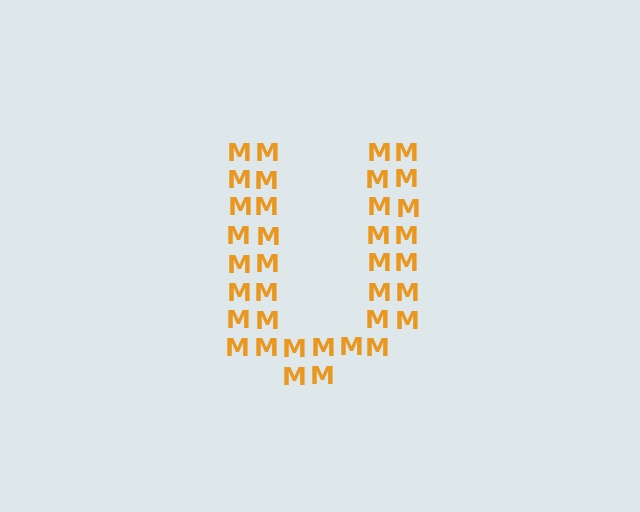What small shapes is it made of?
It is made of small letter M's.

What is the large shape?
The large shape is the letter U.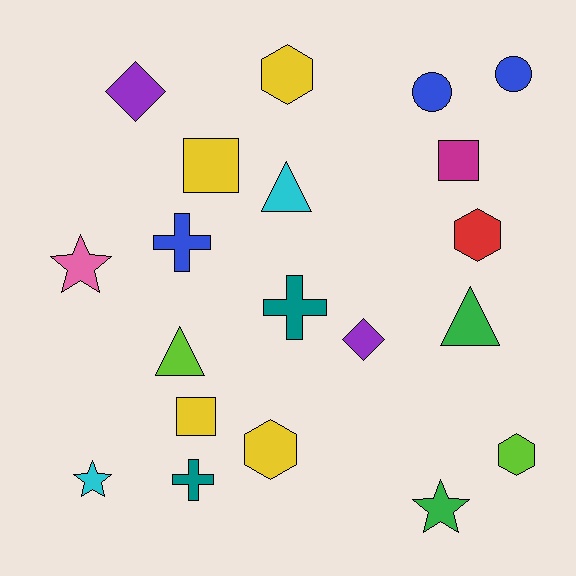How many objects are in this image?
There are 20 objects.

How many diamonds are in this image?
There are 2 diamonds.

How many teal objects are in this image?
There are 2 teal objects.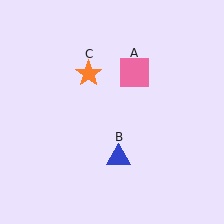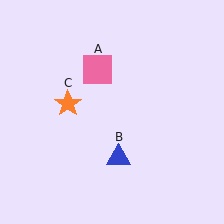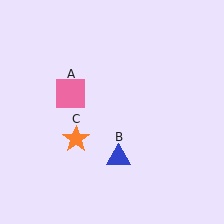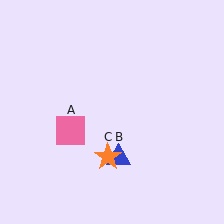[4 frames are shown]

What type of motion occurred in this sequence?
The pink square (object A), orange star (object C) rotated counterclockwise around the center of the scene.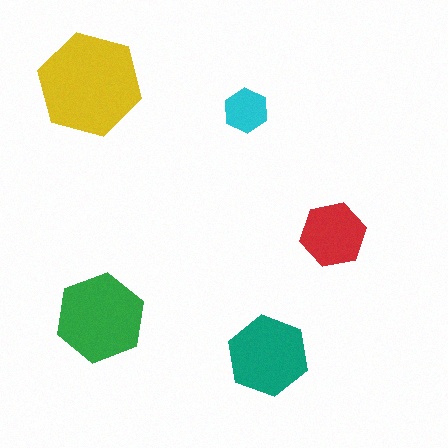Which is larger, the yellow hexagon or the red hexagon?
The yellow one.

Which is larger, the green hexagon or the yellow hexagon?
The yellow one.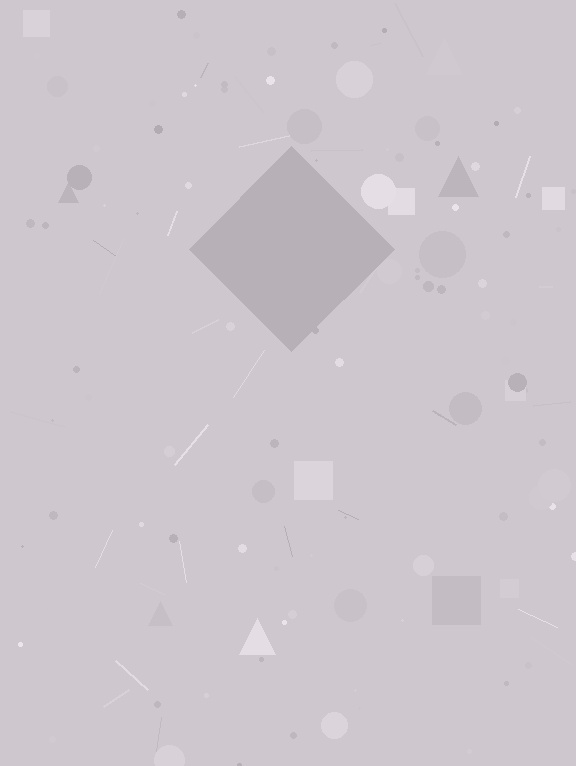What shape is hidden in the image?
A diamond is hidden in the image.